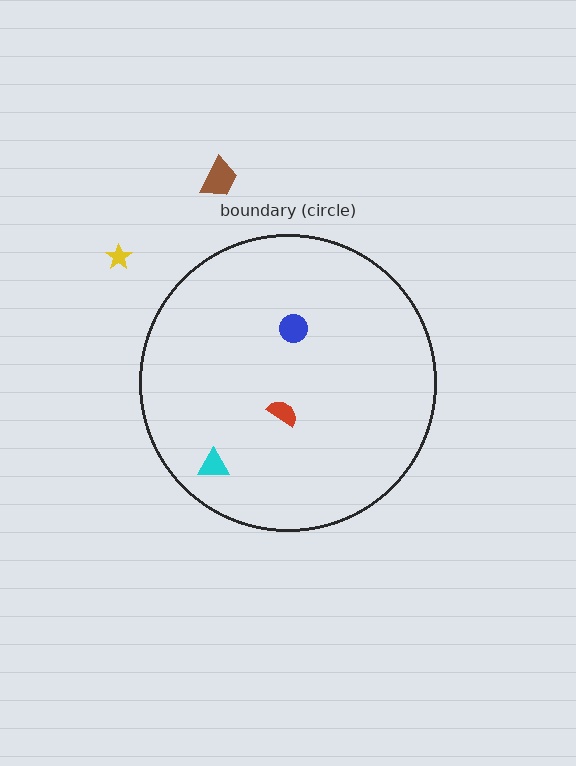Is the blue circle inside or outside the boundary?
Inside.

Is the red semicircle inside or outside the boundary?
Inside.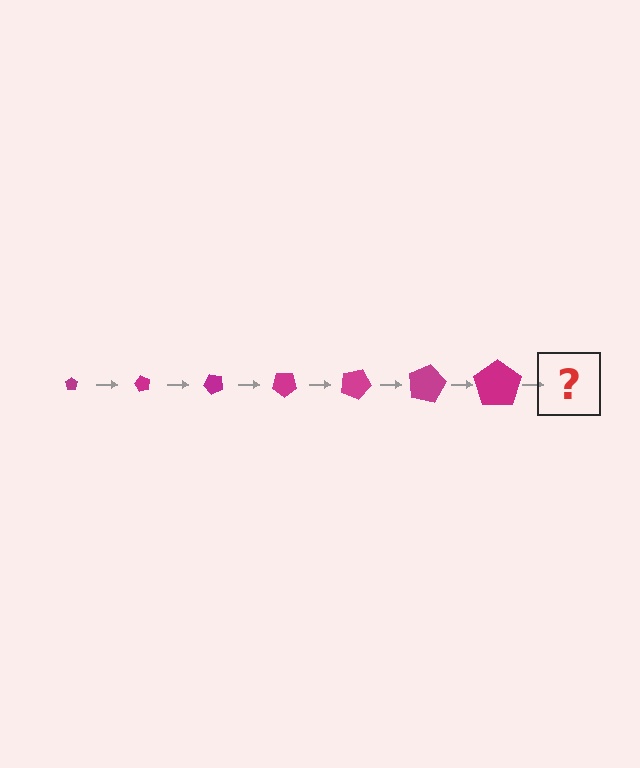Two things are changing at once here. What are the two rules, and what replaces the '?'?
The two rules are that the pentagon grows larger each step and it rotates 60 degrees each step. The '?' should be a pentagon, larger than the previous one and rotated 420 degrees from the start.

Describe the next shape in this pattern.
It should be a pentagon, larger than the previous one and rotated 420 degrees from the start.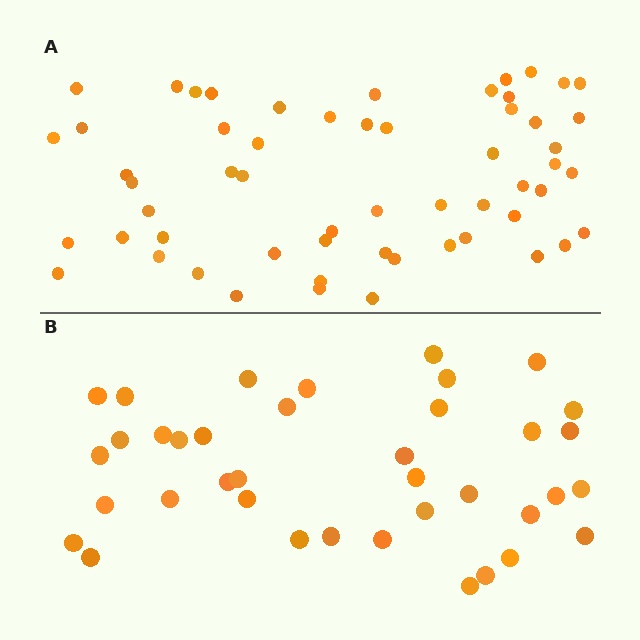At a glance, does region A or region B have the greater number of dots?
Region A (the top region) has more dots.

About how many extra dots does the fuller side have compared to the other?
Region A has approximately 20 more dots than region B.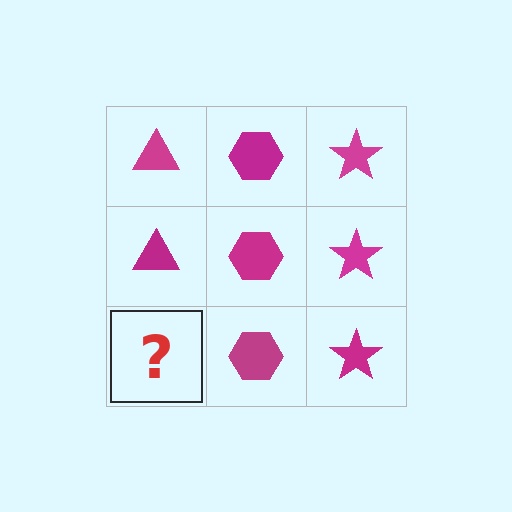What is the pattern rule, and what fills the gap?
The rule is that each column has a consistent shape. The gap should be filled with a magenta triangle.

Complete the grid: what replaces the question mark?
The question mark should be replaced with a magenta triangle.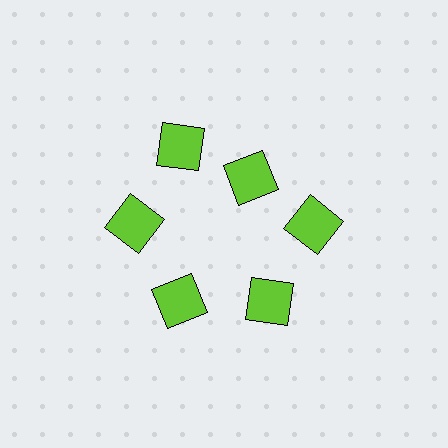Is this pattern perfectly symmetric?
No. The 6 lime squares are arranged in a ring, but one element near the 1 o'clock position is pulled inward toward the center, breaking the 6-fold rotational symmetry.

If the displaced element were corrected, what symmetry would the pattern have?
It would have 6-fold rotational symmetry — the pattern would map onto itself every 60 degrees.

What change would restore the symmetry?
The symmetry would be restored by moving it outward, back onto the ring so that all 6 squares sit at equal angles and equal distance from the center.